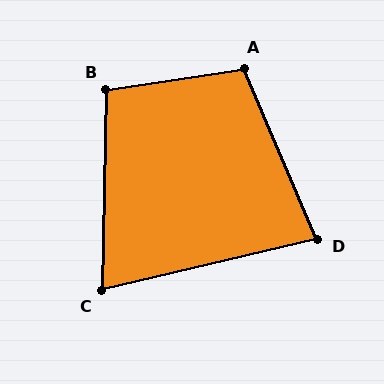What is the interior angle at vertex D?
Approximately 80 degrees (acute).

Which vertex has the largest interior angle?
A, at approximately 105 degrees.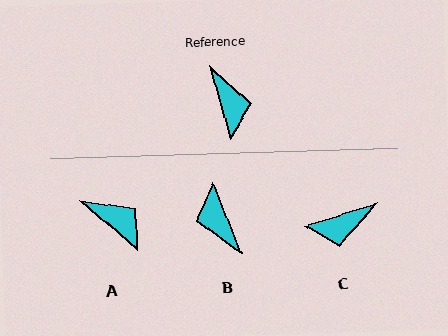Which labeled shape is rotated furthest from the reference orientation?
B, about 174 degrees away.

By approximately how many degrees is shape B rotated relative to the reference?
Approximately 174 degrees clockwise.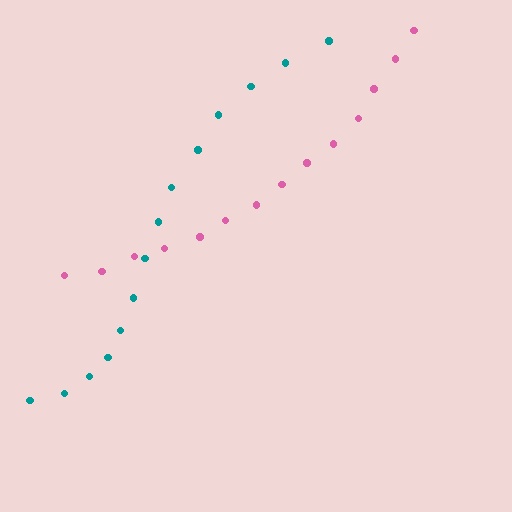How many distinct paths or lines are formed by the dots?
There are 2 distinct paths.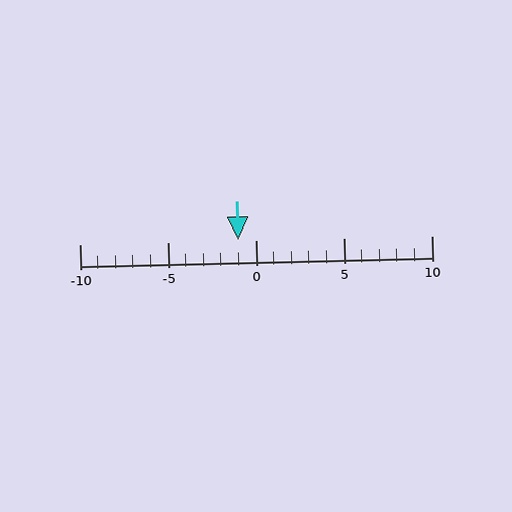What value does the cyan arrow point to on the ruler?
The cyan arrow points to approximately -1.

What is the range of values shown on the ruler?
The ruler shows values from -10 to 10.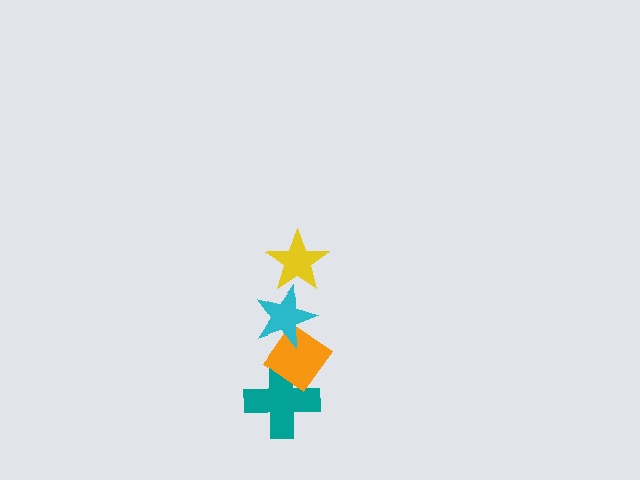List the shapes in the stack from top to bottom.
From top to bottom: the yellow star, the cyan star, the orange diamond, the teal cross.